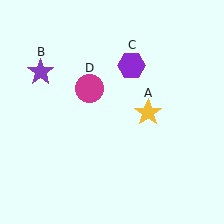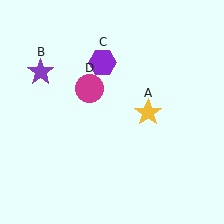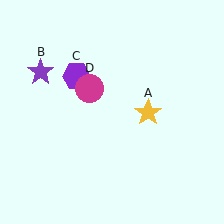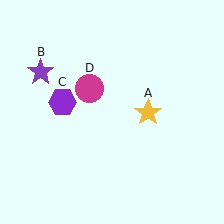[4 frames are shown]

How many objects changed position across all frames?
1 object changed position: purple hexagon (object C).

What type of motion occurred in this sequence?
The purple hexagon (object C) rotated counterclockwise around the center of the scene.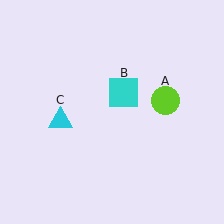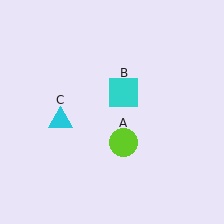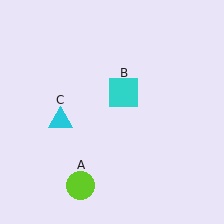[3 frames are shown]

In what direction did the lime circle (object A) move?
The lime circle (object A) moved down and to the left.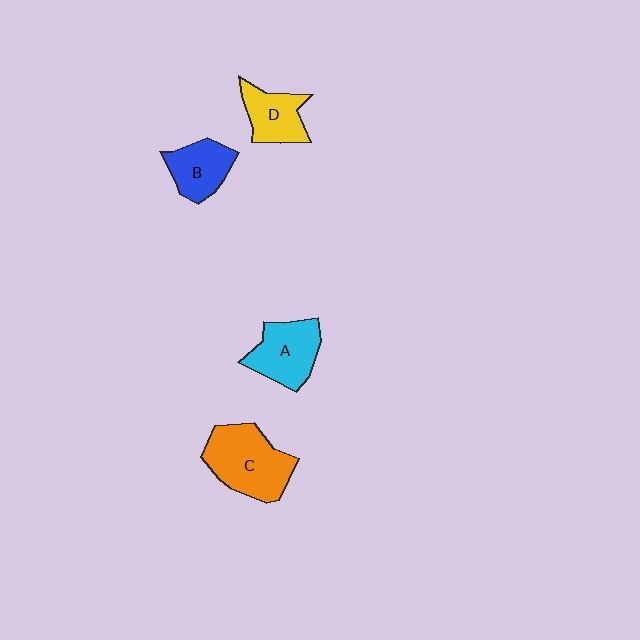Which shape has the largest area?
Shape C (orange).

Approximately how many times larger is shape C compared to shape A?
Approximately 1.3 times.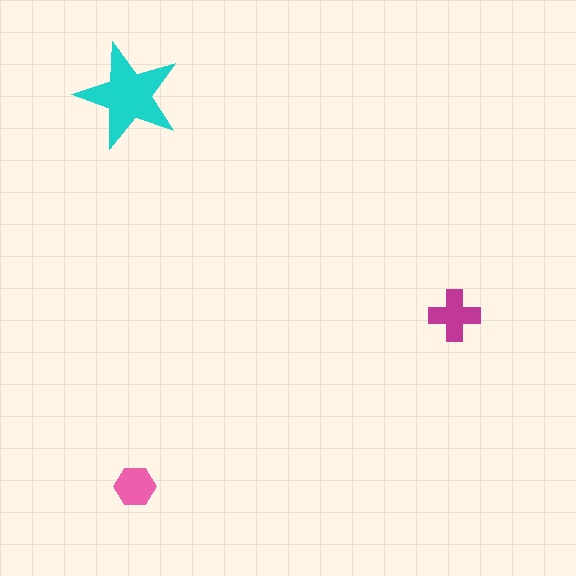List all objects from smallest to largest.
The pink hexagon, the magenta cross, the cyan star.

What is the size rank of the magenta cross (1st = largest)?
2nd.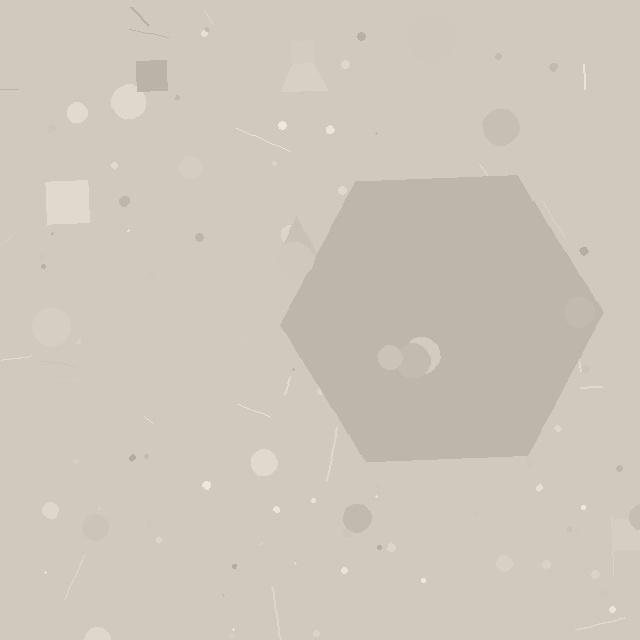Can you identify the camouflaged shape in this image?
The camouflaged shape is a hexagon.